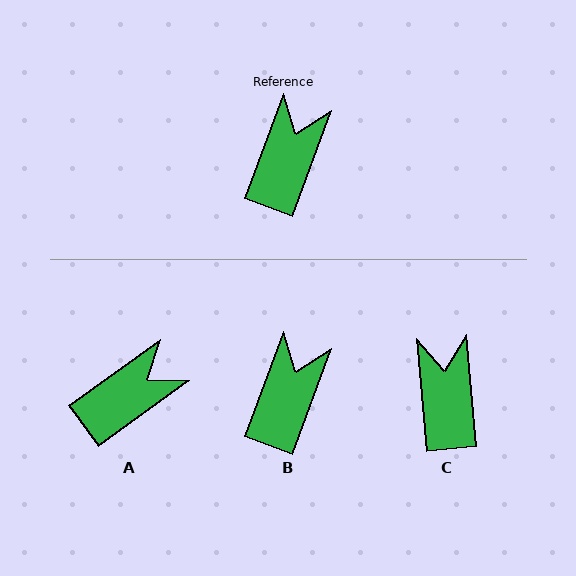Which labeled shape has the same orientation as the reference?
B.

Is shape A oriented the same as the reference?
No, it is off by about 34 degrees.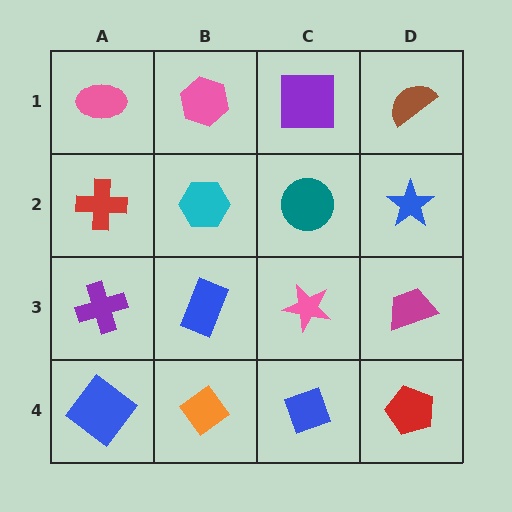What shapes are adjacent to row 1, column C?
A teal circle (row 2, column C), a pink hexagon (row 1, column B), a brown semicircle (row 1, column D).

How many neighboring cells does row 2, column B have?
4.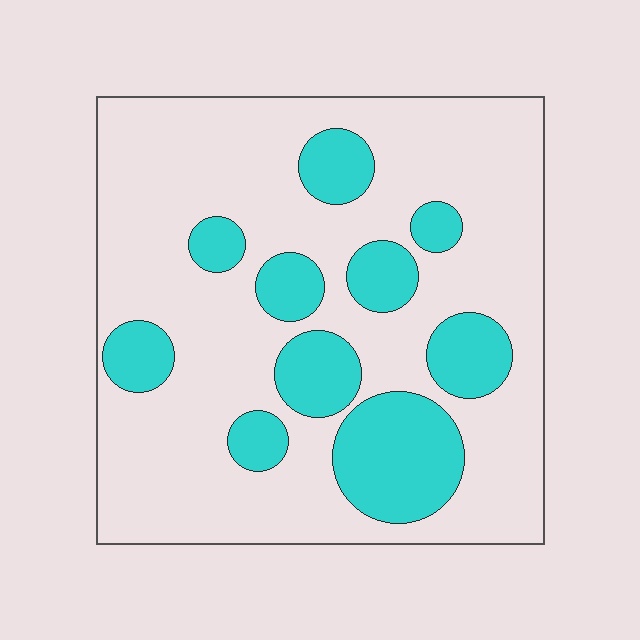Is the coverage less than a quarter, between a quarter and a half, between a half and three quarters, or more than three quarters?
Between a quarter and a half.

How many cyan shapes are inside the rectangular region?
10.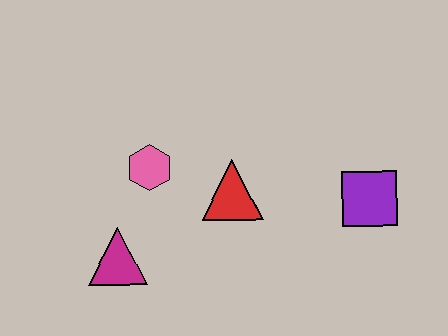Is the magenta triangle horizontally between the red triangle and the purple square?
No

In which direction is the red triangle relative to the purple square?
The red triangle is to the left of the purple square.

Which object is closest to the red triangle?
The pink hexagon is closest to the red triangle.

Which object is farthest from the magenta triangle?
The purple square is farthest from the magenta triangle.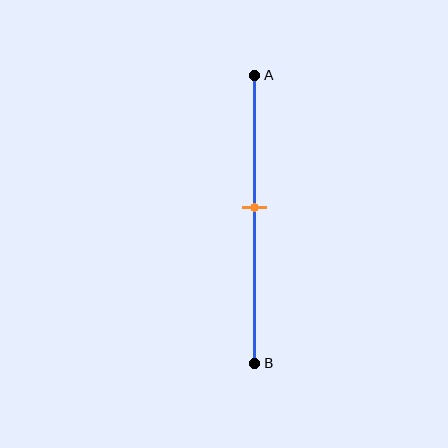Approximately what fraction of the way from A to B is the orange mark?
The orange mark is approximately 45% of the way from A to B.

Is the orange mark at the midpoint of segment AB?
No, the mark is at about 45% from A, not at the 50% midpoint.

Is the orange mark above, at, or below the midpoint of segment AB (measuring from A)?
The orange mark is above the midpoint of segment AB.